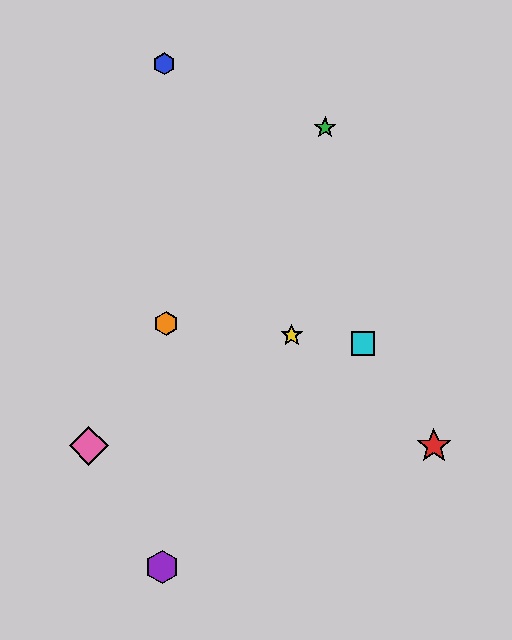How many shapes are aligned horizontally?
2 shapes (the red star, the pink diamond) are aligned horizontally.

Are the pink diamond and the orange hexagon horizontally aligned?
No, the pink diamond is at y≈446 and the orange hexagon is at y≈323.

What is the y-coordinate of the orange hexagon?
The orange hexagon is at y≈323.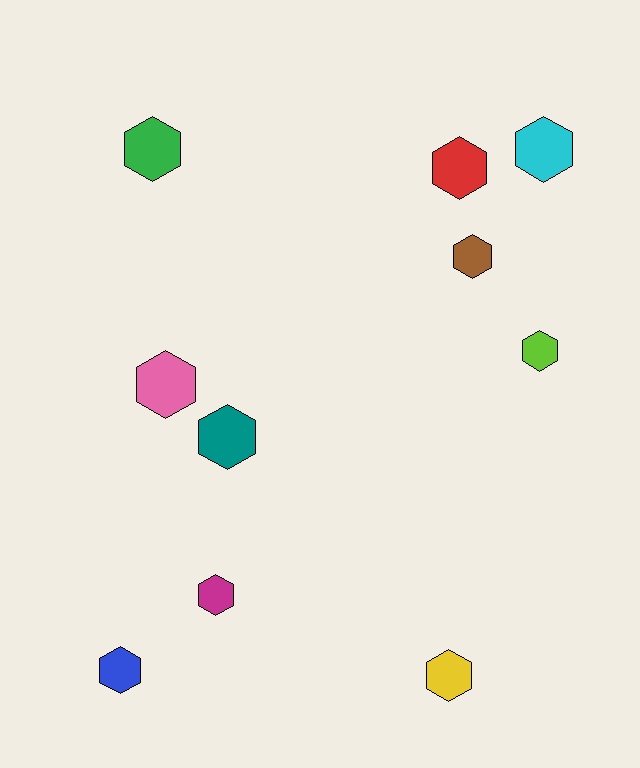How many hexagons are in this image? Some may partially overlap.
There are 10 hexagons.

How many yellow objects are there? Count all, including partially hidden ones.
There is 1 yellow object.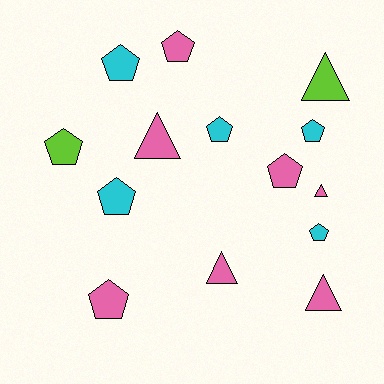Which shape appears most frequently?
Pentagon, with 9 objects.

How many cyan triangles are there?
There are no cyan triangles.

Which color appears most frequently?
Pink, with 7 objects.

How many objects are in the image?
There are 14 objects.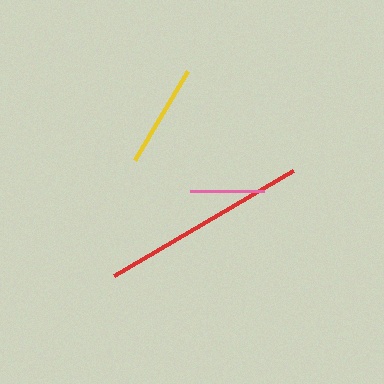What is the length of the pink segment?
The pink segment is approximately 74 pixels long.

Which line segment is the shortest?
The pink line is the shortest at approximately 74 pixels.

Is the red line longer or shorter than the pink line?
The red line is longer than the pink line.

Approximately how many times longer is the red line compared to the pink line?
The red line is approximately 2.8 times the length of the pink line.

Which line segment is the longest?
The red line is the longest at approximately 207 pixels.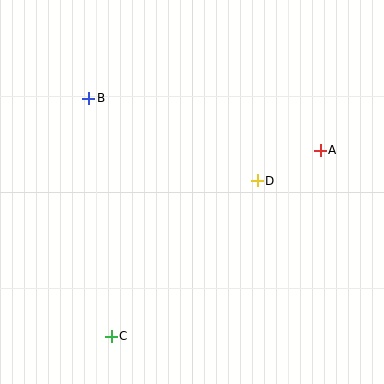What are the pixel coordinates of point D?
Point D is at (257, 181).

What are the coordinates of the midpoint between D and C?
The midpoint between D and C is at (184, 259).